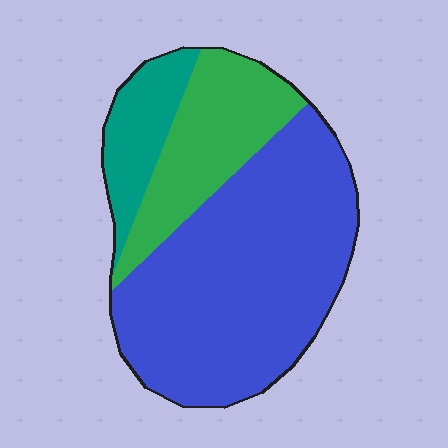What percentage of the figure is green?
Green covers roughly 25% of the figure.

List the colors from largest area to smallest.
From largest to smallest: blue, green, teal.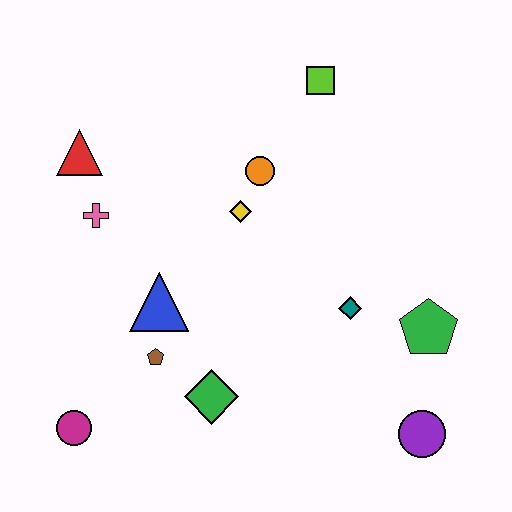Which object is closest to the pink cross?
The red triangle is closest to the pink cross.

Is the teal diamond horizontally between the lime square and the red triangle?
No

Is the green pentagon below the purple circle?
No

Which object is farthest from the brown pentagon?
The lime square is farthest from the brown pentagon.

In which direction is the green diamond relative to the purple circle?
The green diamond is to the left of the purple circle.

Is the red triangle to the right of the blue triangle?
No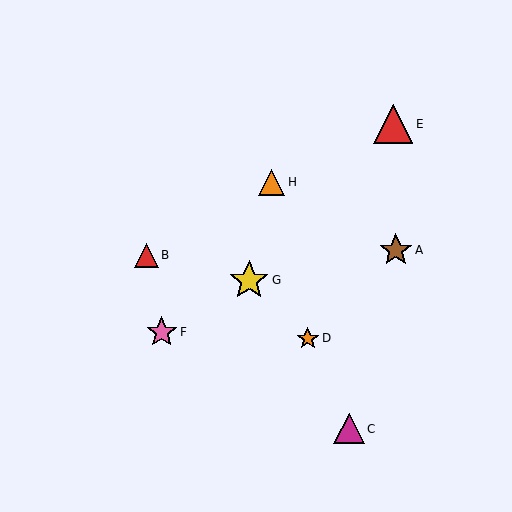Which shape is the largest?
The red triangle (labeled E) is the largest.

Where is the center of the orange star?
The center of the orange star is at (308, 338).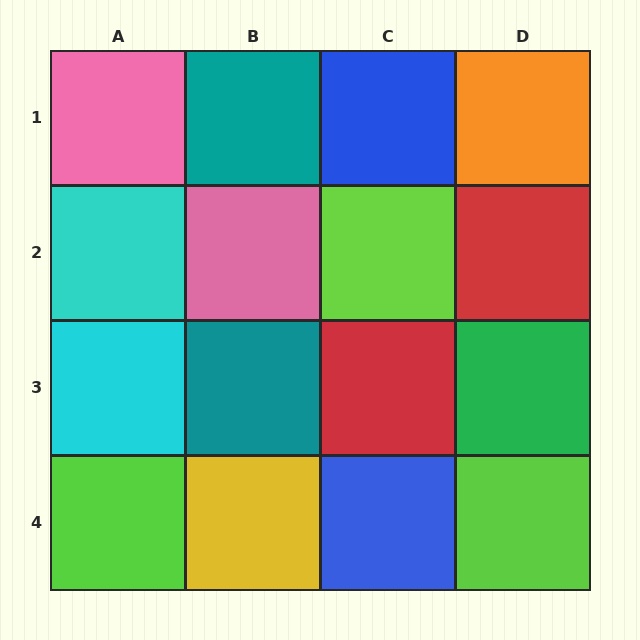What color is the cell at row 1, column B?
Teal.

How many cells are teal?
2 cells are teal.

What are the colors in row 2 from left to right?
Cyan, pink, lime, red.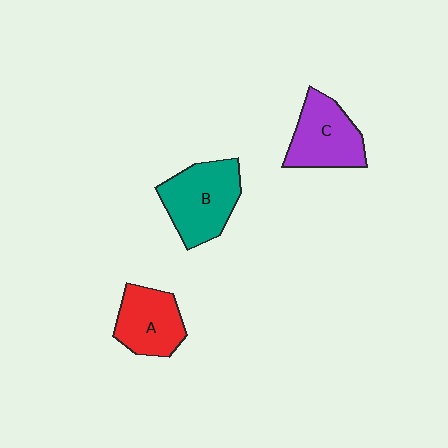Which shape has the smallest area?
Shape A (red).